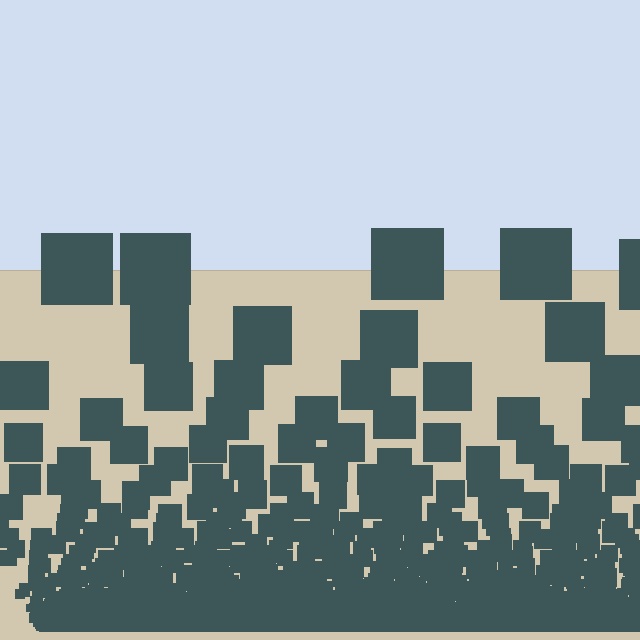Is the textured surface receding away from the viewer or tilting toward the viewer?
The surface appears to tilt toward the viewer. Texture elements get larger and sparser toward the top.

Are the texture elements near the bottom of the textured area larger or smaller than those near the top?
Smaller. The gradient is inverted — elements near the bottom are smaller and denser.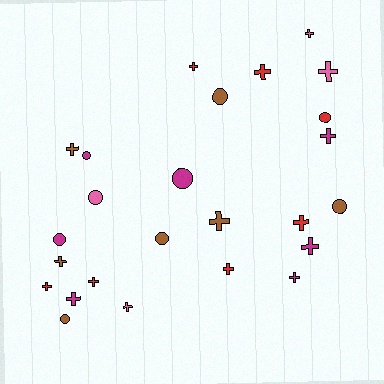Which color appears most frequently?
Magenta, with 7 objects.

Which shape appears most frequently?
Cross, with 16 objects.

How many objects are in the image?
There are 25 objects.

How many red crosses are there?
There are 6 red crosses.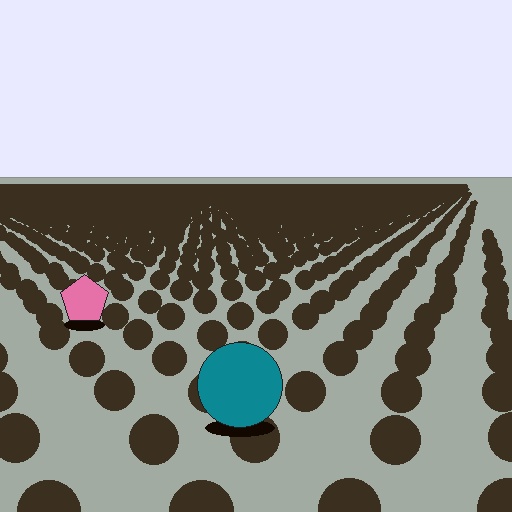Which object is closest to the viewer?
The teal circle is closest. The texture marks near it are larger and more spread out.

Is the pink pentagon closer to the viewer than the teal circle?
No. The teal circle is closer — you can tell from the texture gradient: the ground texture is coarser near it.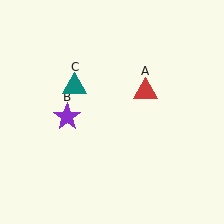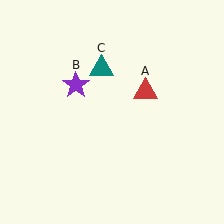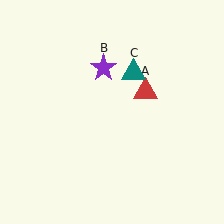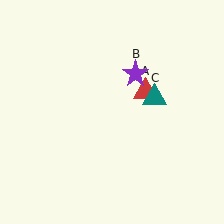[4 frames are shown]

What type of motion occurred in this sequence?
The purple star (object B), teal triangle (object C) rotated clockwise around the center of the scene.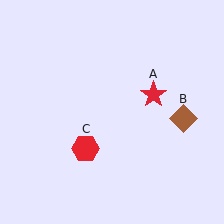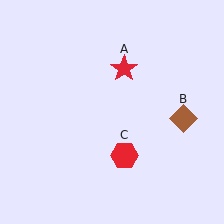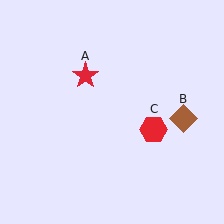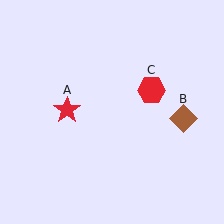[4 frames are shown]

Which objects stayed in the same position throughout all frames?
Brown diamond (object B) remained stationary.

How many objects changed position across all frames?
2 objects changed position: red star (object A), red hexagon (object C).